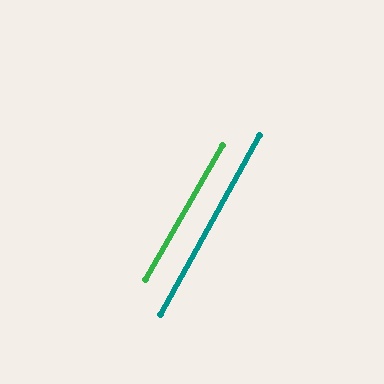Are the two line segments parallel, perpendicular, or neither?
Parallel — their directions differ by only 1.1°.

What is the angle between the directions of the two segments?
Approximately 1 degree.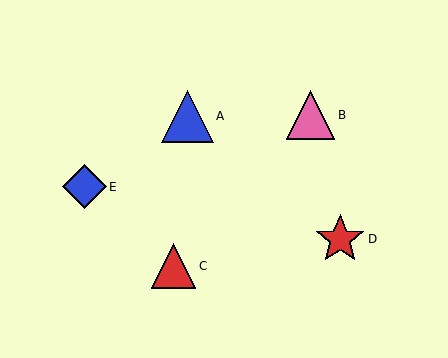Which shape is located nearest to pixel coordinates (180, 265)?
The red triangle (labeled C) at (174, 266) is nearest to that location.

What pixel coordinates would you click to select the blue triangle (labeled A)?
Click at (187, 116) to select the blue triangle A.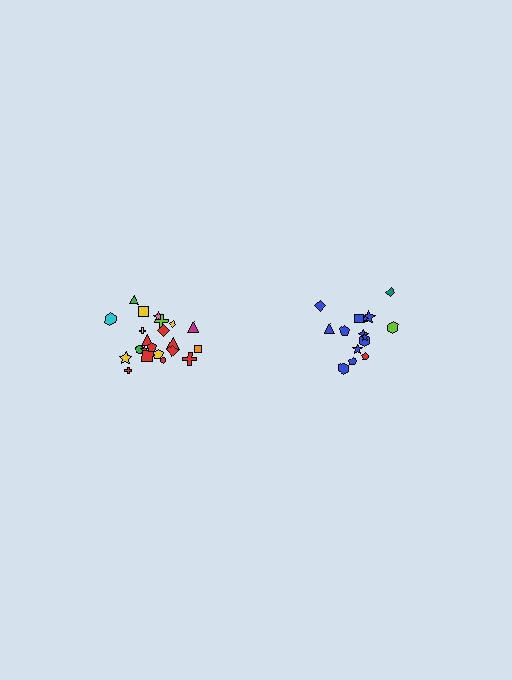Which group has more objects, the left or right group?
The left group.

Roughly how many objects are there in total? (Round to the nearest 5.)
Roughly 35 objects in total.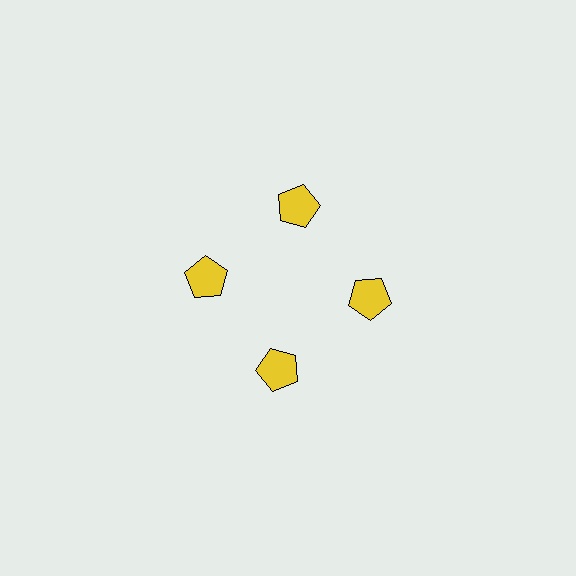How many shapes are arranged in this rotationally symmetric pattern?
There are 4 shapes, arranged in 4 groups of 1.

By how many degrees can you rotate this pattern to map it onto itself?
The pattern maps onto itself every 90 degrees of rotation.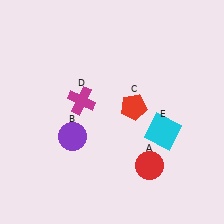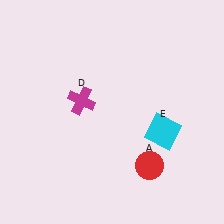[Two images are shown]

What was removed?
The red pentagon (C), the purple circle (B) were removed in Image 2.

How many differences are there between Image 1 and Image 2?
There are 2 differences between the two images.